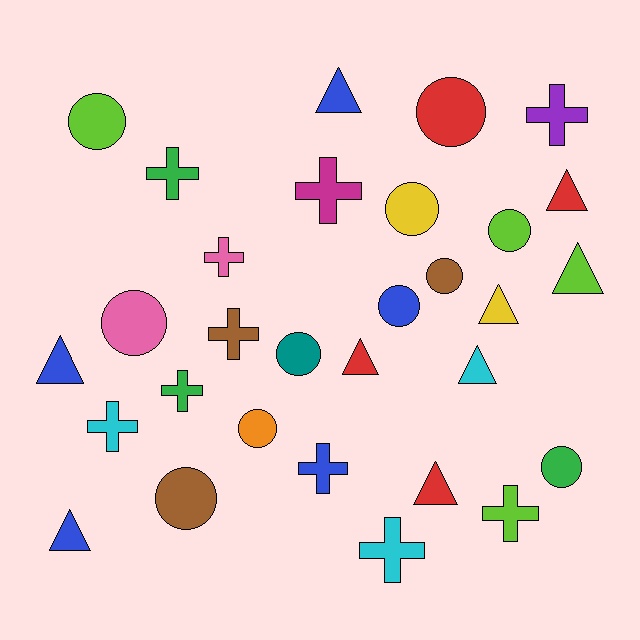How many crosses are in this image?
There are 10 crosses.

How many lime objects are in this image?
There are 4 lime objects.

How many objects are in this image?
There are 30 objects.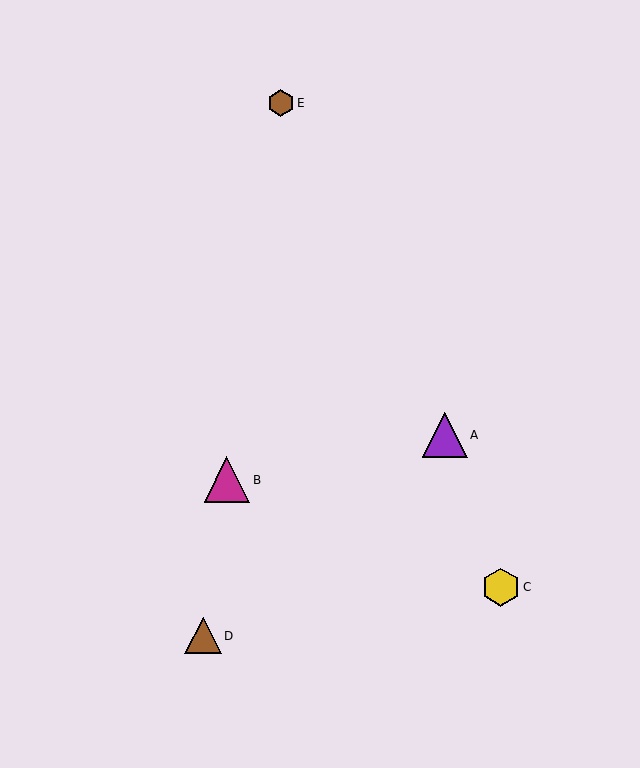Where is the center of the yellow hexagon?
The center of the yellow hexagon is at (501, 587).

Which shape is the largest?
The magenta triangle (labeled B) is the largest.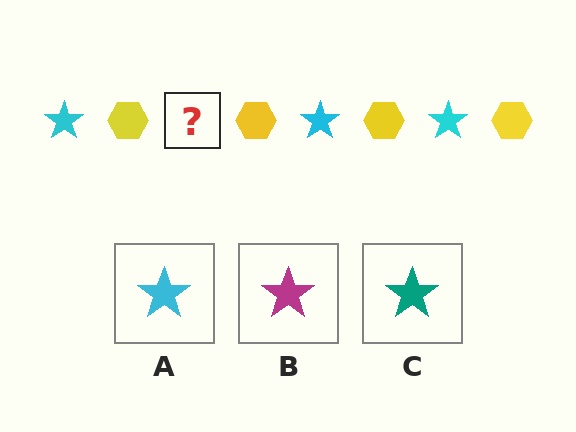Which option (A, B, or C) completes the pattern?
A.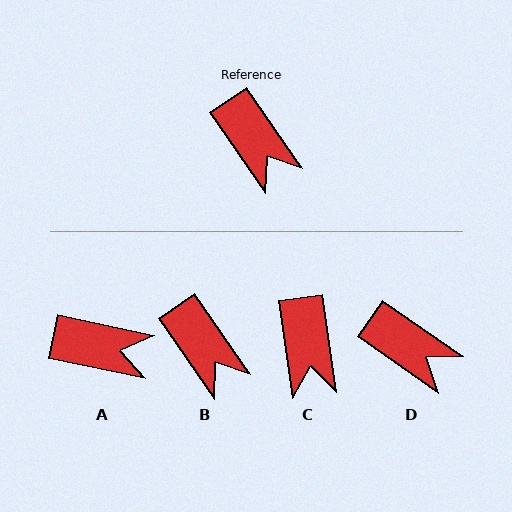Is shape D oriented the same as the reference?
No, it is off by about 21 degrees.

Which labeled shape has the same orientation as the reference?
B.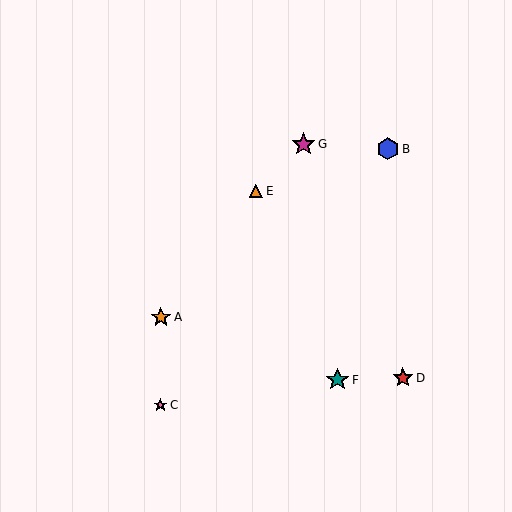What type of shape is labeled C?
Shape C is a pink star.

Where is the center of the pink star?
The center of the pink star is at (160, 405).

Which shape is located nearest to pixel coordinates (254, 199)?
The orange triangle (labeled E) at (256, 191) is nearest to that location.